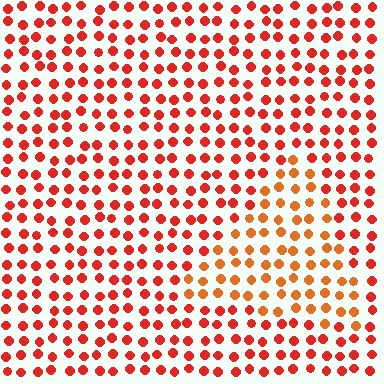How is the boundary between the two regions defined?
The boundary is defined purely by a slight shift in hue (about 24 degrees). Spacing, size, and orientation are identical on both sides.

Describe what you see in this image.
The image is filled with small red elements in a uniform arrangement. A triangle-shaped region is visible where the elements are tinted to a slightly different hue, forming a subtle color boundary.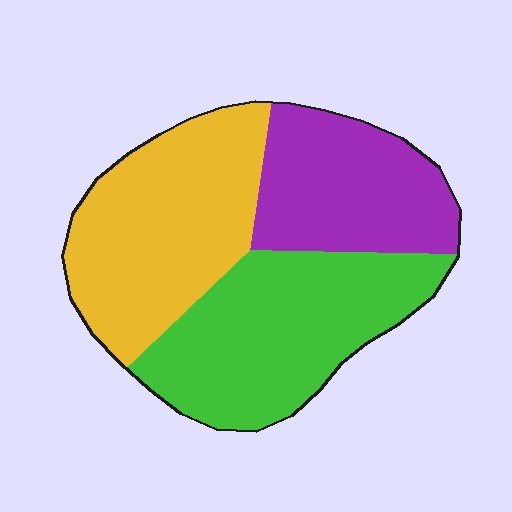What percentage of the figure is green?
Green takes up about three eighths (3/8) of the figure.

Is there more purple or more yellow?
Yellow.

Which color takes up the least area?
Purple, at roughly 25%.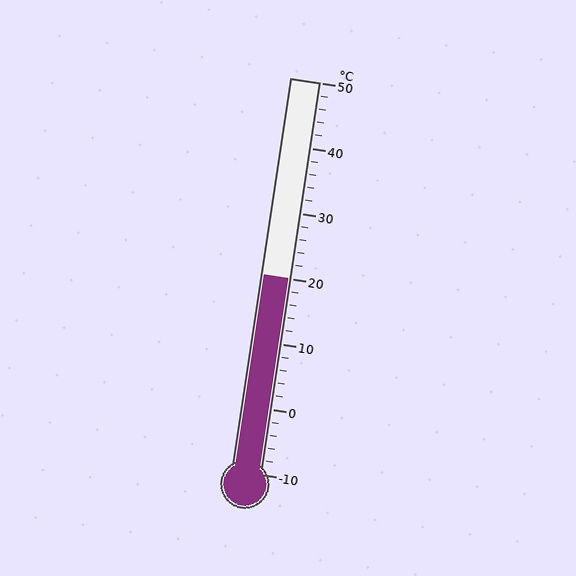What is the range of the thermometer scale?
The thermometer scale ranges from -10°C to 50°C.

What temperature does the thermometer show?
The thermometer shows approximately 20°C.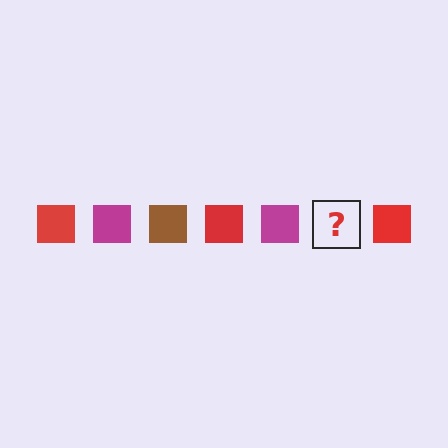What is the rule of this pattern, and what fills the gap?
The rule is that the pattern cycles through red, magenta, brown squares. The gap should be filled with a brown square.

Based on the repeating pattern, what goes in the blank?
The blank should be a brown square.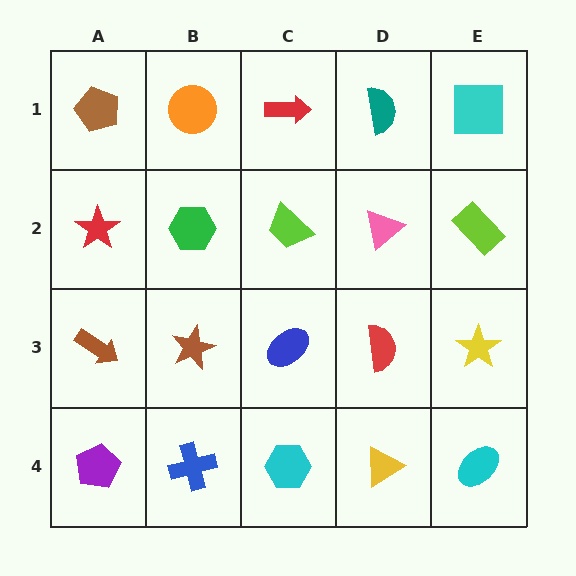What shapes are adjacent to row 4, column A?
A brown arrow (row 3, column A), a blue cross (row 4, column B).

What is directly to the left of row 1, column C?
An orange circle.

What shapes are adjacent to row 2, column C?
A red arrow (row 1, column C), a blue ellipse (row 3, column C), a green hexagon (row 2, column B), a pink triangle (row 2, column D).